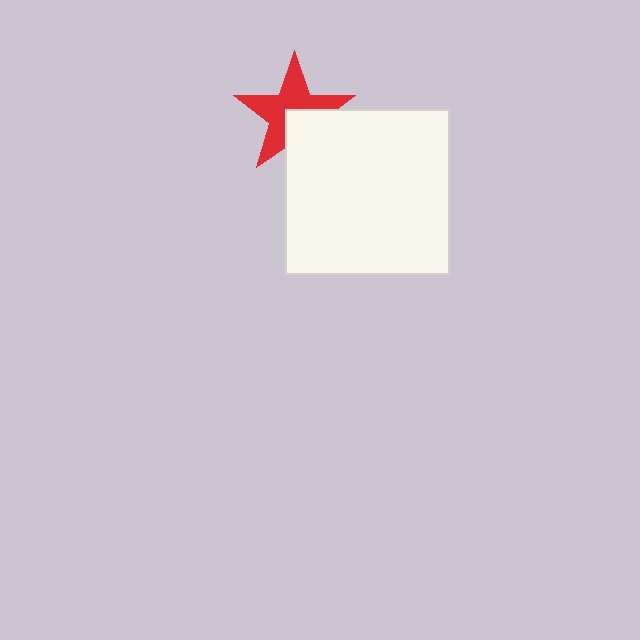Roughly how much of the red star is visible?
Most of it is visible (roughly 66%).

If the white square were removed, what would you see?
You would see the complete red star.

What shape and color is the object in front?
The object in front is a white square.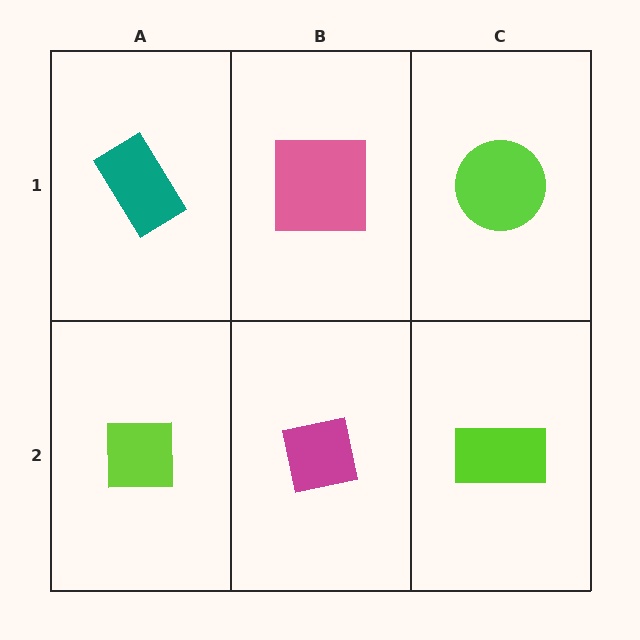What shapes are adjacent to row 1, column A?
A lime square (row 2, column A), a pink square (row 1, column B).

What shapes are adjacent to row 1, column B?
A magenta square (row 2, column B), a teal rectangle (row 1, column A), a lime circle (row 1, column C).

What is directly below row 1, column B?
A magenta square.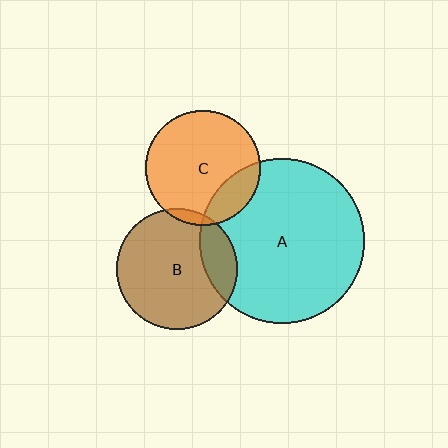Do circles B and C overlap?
Yes.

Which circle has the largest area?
Circle A (cyan).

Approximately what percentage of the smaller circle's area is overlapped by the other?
Approximately 5%.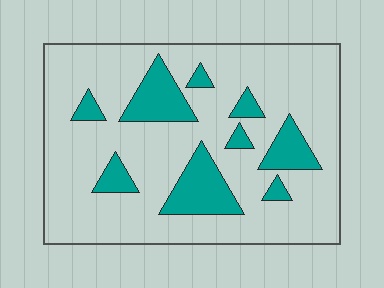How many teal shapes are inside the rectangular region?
9.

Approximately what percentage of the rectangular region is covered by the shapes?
Approximately 20%.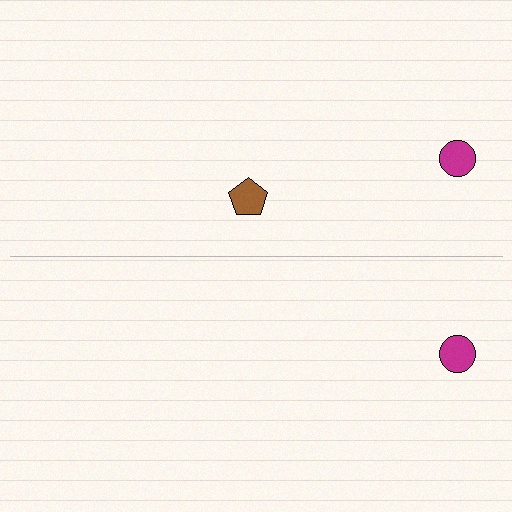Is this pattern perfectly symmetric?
No, the pattern is not perfectly symmetric. A brown pentagon is missing from the bottom side.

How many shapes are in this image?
There are 3 shapes in this image.